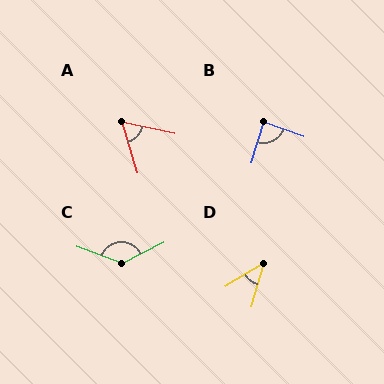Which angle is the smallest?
D, at approximately 42 degrees.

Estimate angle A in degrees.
Approximately 61 degrees.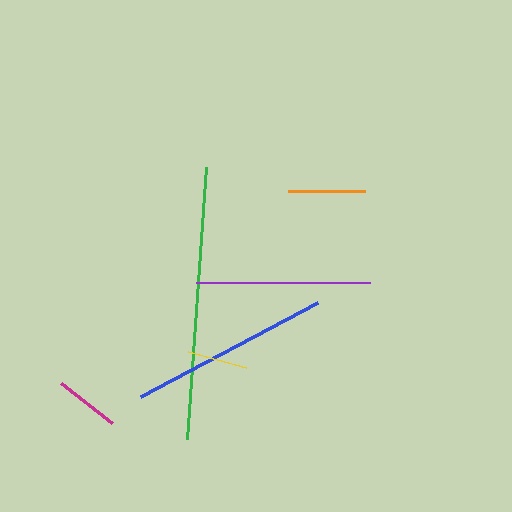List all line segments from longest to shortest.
From longest to shortest: green, blue, purple, orange, magenta, yellow.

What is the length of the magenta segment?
The magenta segment is approximately 65 pixels long.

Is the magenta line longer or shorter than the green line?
The green line is longer than the magenta line.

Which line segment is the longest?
The green line is the longest at approximately 273 pixels.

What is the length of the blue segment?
The blue segment is approximately 201 pixels long.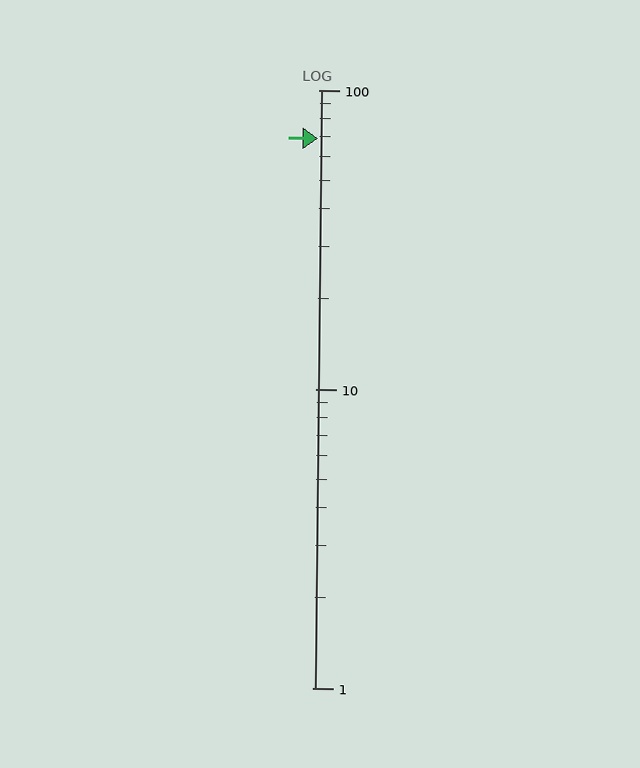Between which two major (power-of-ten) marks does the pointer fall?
The pointer is between 10 and 100.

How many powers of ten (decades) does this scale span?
The scale spans 2 decades, from 1 to 100.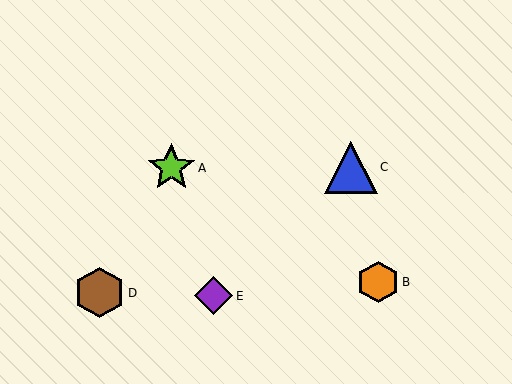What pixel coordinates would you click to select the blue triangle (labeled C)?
Click at (351, 167) to select the blue triangle C.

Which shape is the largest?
The blue triangle (labeled C) is the largest.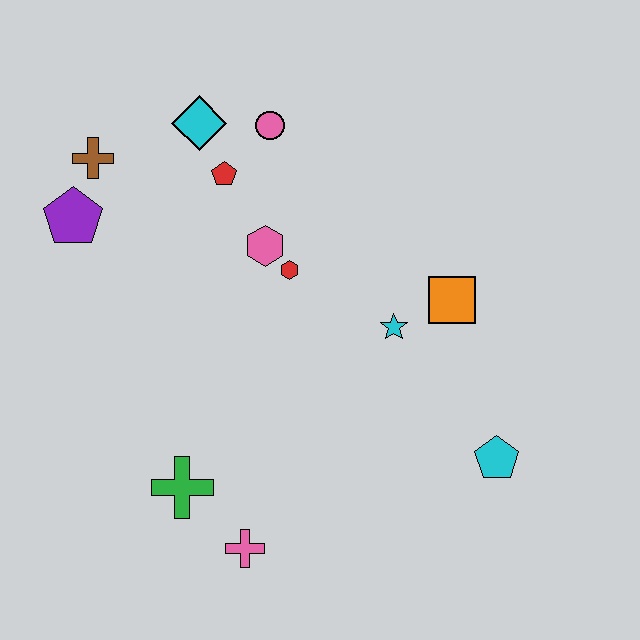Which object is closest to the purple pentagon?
The brown cross is closest to the purple pentagon.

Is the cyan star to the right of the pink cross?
Yes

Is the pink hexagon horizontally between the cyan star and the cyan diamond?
Yes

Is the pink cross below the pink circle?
Yes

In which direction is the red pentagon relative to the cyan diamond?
The red pentagon is below the cyan diamond.